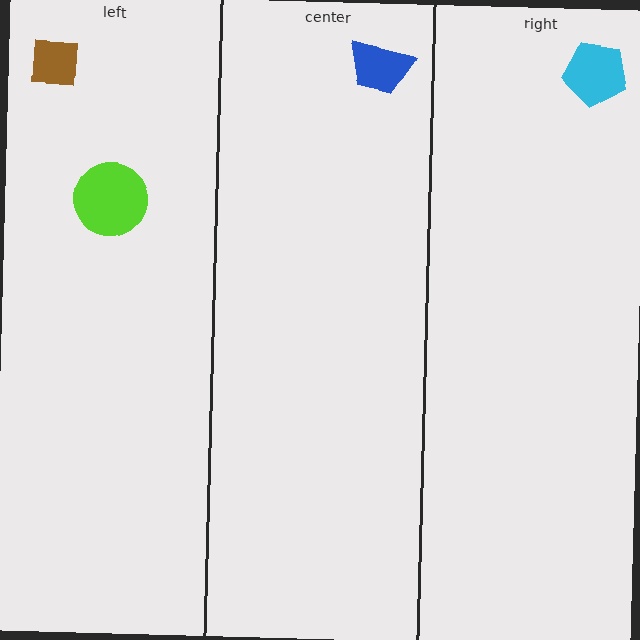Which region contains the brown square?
The left region.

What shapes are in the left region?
The lime circle, the brown square.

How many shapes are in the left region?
2.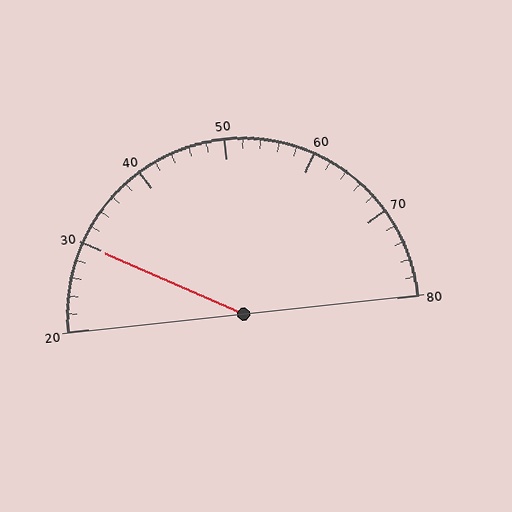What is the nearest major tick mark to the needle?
The nearest major tick mark is 30.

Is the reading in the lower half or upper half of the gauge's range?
The reading is in the lower half of the range (20 to 80).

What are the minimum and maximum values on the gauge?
The gauge ranges from 20 to 80.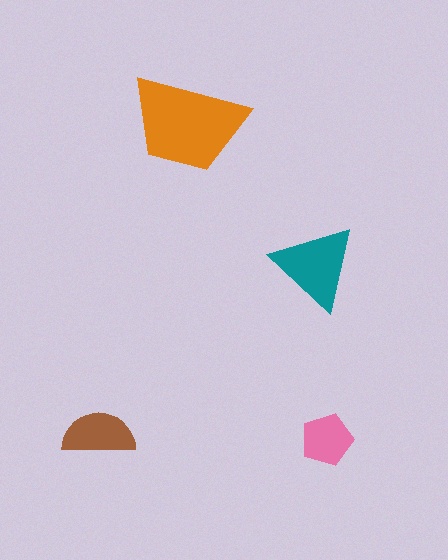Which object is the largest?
The orange trapezoid.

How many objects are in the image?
There are 4 objects in the image.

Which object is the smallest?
The pink pentagon.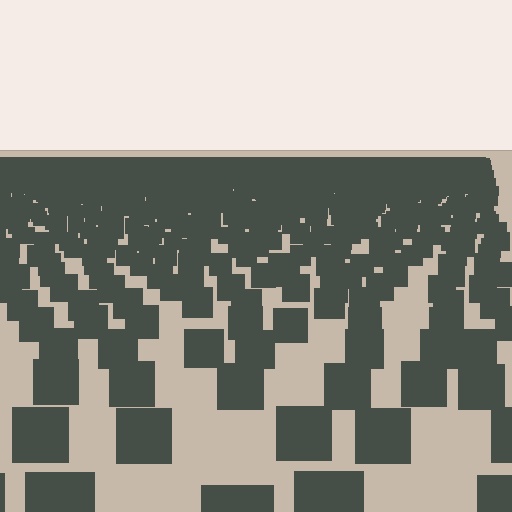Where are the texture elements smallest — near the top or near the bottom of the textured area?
Near the top.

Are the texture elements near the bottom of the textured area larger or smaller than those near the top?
Larger. Near the bottom, elements are closer to the viewer and appear at a bigger on-screen size.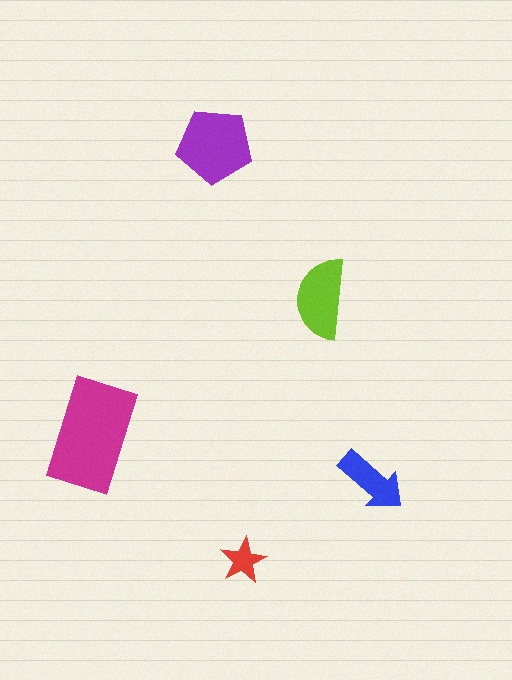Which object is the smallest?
The red star.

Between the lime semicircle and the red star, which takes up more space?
The lime semicircle.